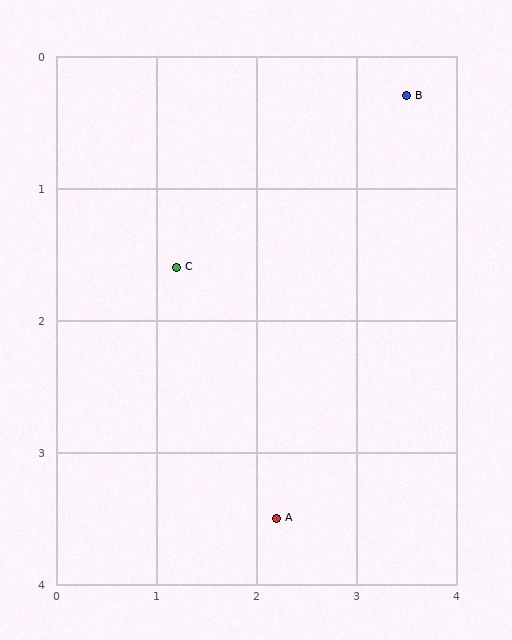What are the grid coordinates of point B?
Point B is at approximately (3.5, 0.3).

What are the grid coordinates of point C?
Point C is at approximately (1.2, 1.6).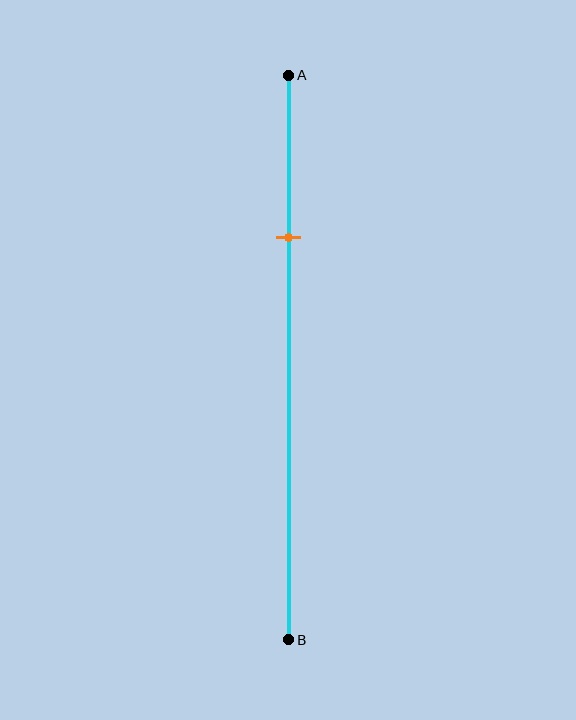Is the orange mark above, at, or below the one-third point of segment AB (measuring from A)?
The orange mark is above the one-third point of segment AB.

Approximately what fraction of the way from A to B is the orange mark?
The orange mark is approximately 30% of the way from A to B.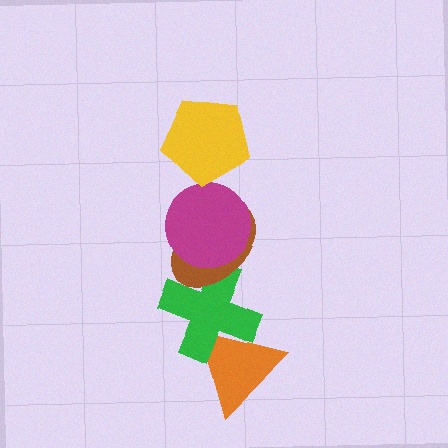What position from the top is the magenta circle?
The magenta circle is 2nd from the top.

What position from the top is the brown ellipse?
The brown ellipse is 3rd from the top.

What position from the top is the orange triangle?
The orange triangle is 5th from the top.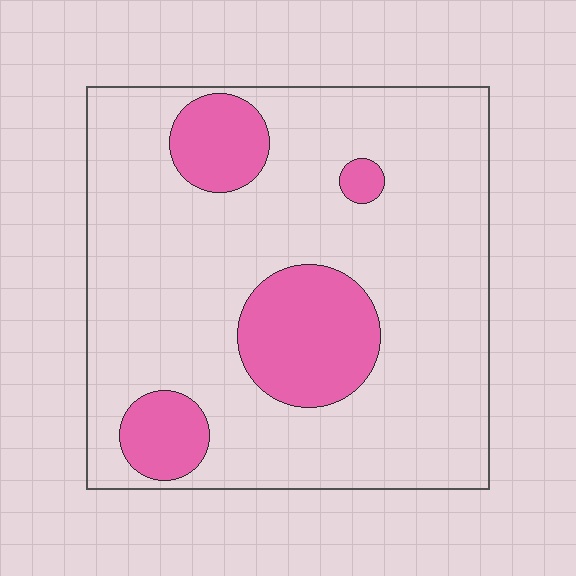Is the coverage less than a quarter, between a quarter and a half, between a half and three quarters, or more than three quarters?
Less than a quarter.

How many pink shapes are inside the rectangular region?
4.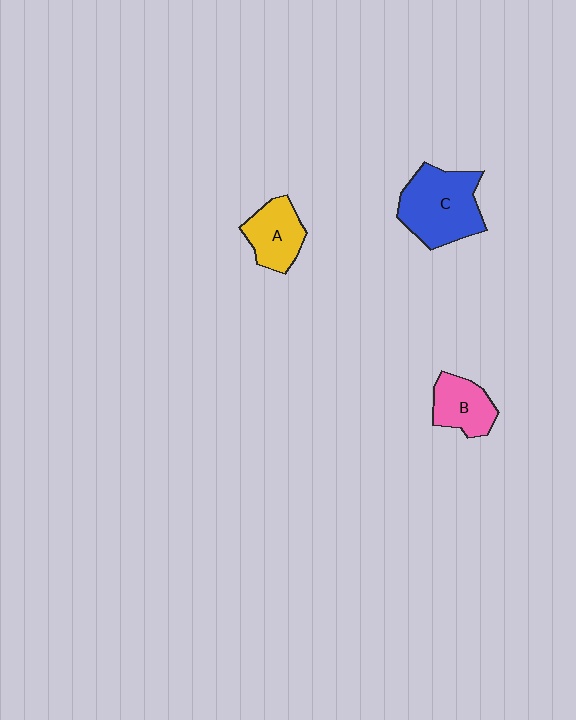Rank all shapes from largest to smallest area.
From largest to smallest: C (blue), A (yellow), B (pink).